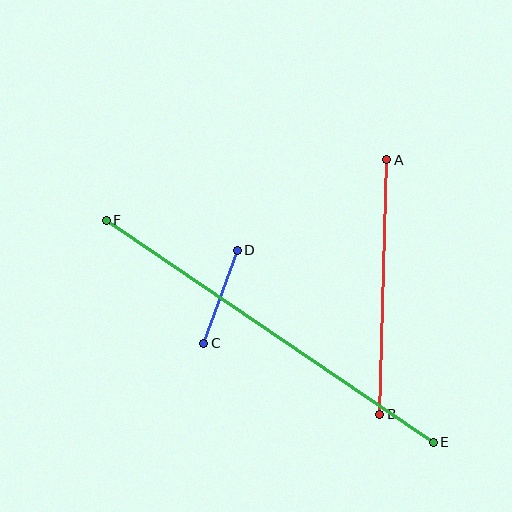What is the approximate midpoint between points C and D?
The midpoint is at approximately (220, 297) pixels.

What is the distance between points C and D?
The distance is approximately 99 pixels.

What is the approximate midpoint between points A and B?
The midpoint is at approximately (383, 287) pixels.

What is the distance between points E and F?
The distance is approximately 395 pixels.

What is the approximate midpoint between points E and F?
The midpoint is at approximately (270, 331) pixels.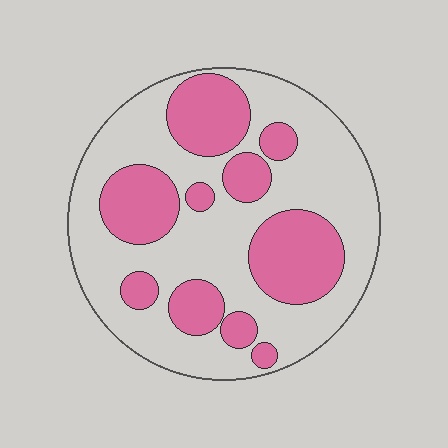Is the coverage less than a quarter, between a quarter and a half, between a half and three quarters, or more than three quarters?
Between a quarter and a half.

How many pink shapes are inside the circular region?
10.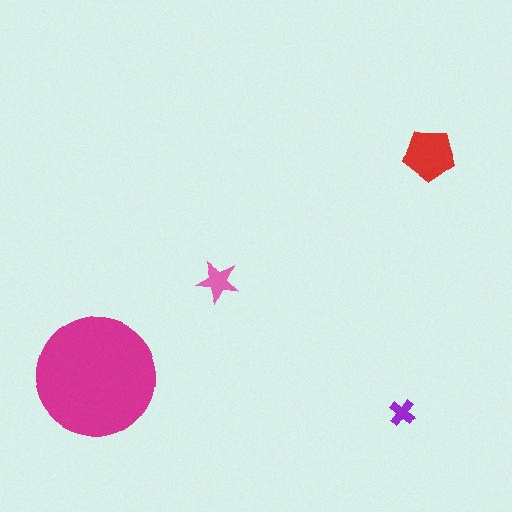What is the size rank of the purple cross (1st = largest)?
4th.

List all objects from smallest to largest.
The purple cross, the pink star, the red pentagon, the magenta circle.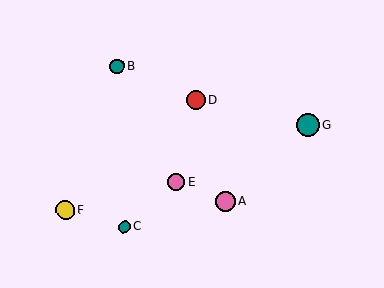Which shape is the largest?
The teal circle (labeled G) is the largest.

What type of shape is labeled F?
Shape F is a yellow circle.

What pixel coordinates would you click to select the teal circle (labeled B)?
Click at (117, 66) to select the teal circle B.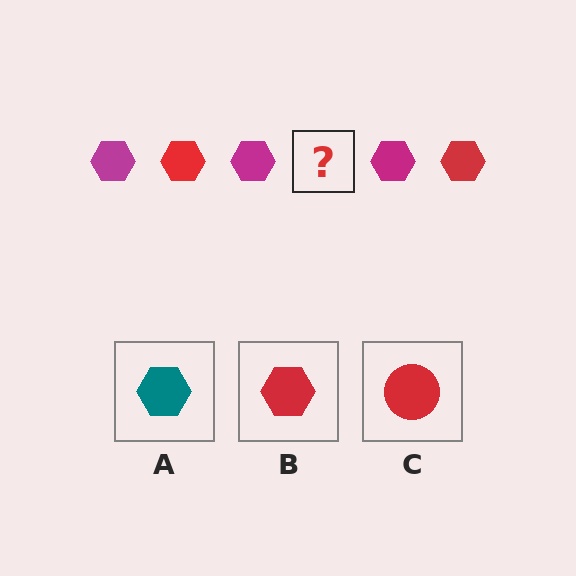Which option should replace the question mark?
Option B.